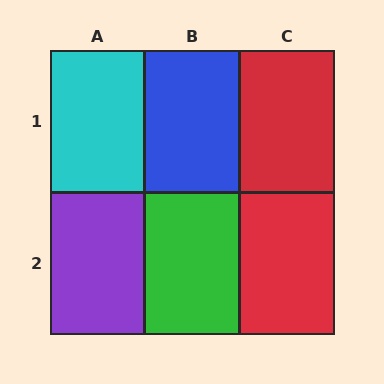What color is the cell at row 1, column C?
Red.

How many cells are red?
2 cells are red.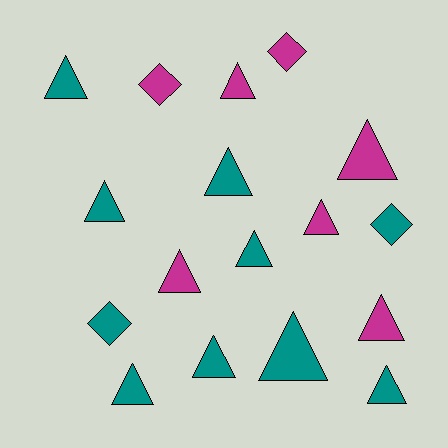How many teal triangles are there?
There are 8 teal triangles.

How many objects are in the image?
There are 17 objects.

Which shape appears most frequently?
Triangle, with 13 objects.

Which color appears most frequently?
Teal, with 10 objects.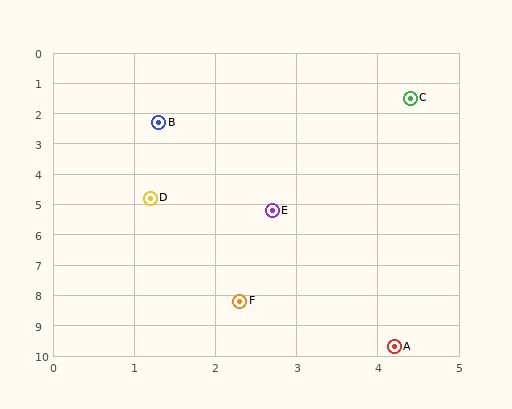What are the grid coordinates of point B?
Point B is at approximately (1.3, 2.3).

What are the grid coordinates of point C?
Point C is at approximately (4.4, 1.5).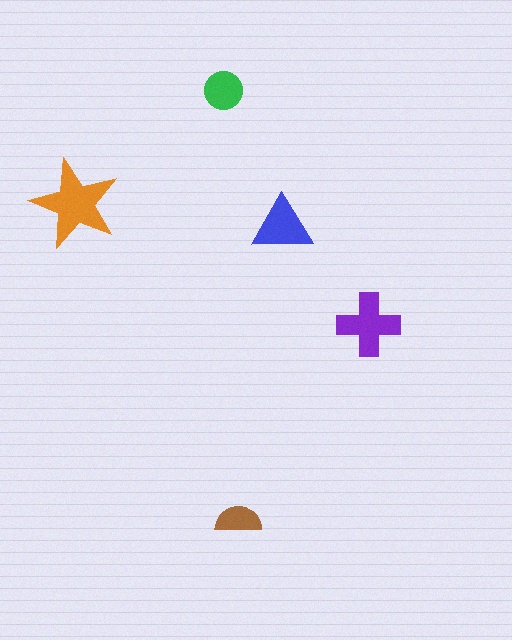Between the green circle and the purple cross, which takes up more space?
The purple cross.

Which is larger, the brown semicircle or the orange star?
The orange star.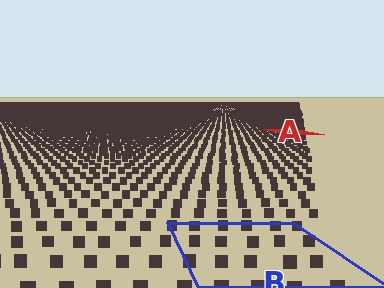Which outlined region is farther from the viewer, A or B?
Region A is farther from the viewer — the texture elements inside it appear smaller and more densely packed.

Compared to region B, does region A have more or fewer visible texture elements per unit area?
Region A has more texture elements per unit area — they are packed more densely because it is farther away.